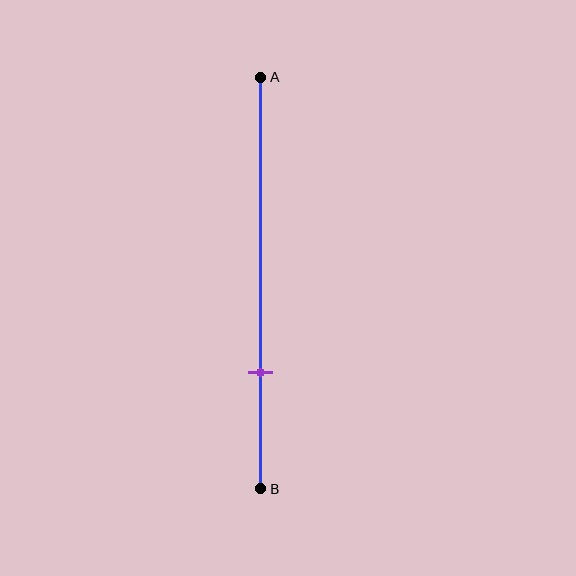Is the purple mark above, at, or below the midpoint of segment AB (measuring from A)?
The purple mark is below the midpoint of segment AB.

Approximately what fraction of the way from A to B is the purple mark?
The purple mark is approximately 70% of the way from A to B.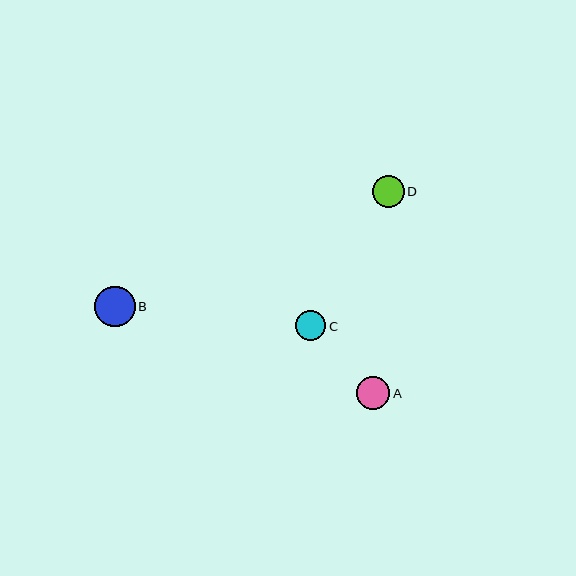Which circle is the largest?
Circle B is the largest with a size of approximately 40 pixels.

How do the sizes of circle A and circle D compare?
Circle A and circle D are approximately the same size.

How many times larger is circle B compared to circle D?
Circle B is approximately 1.3 times the size of circle D.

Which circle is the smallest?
Circle C is the smallest with a size of approximately 31 pixels.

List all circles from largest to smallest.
From largest to smallest: B, A, D, C.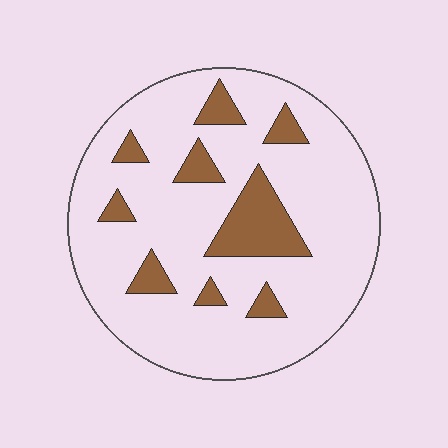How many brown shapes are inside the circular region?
9.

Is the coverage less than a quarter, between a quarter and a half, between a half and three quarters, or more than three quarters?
Less than a quarter.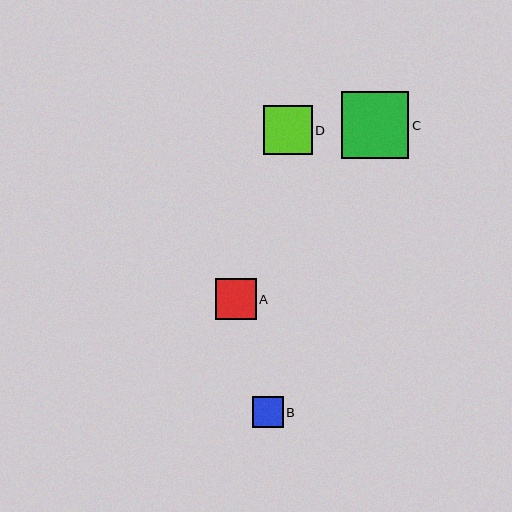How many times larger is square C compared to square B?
Square C is approximately 2.2 times the size of square B.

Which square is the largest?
Square C is the largest with a size of approximately 67 pixels.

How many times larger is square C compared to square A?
Square C is approximately 1.6 times the size of square A.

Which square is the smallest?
Square B is the smallest with a size of approximately 31 pixels.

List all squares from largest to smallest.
From largest to smallest: C, D, A, B.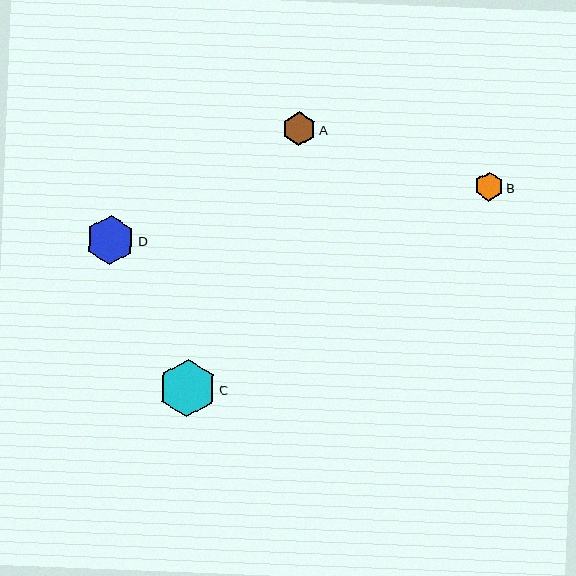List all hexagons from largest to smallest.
From largest to smallest: C, D, A, B.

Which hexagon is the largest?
Hexagon C is the largest with a size of approximately 57 pixels.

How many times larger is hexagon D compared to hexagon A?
Hexagon D is approximately 1.5 times the size of hexagon A.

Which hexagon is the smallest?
Hexagon B is the smallest with a size of approximately 28 pixels.